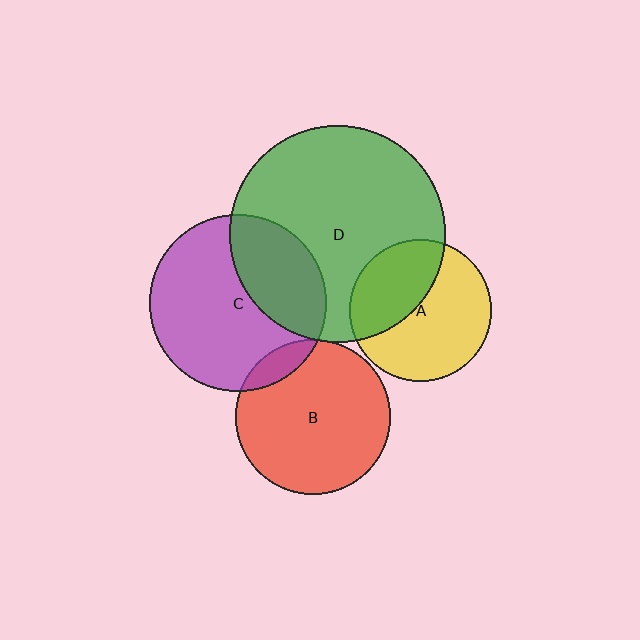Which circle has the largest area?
Circle D (green).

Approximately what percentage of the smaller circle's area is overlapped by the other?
Approximately 5%.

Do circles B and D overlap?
Yes.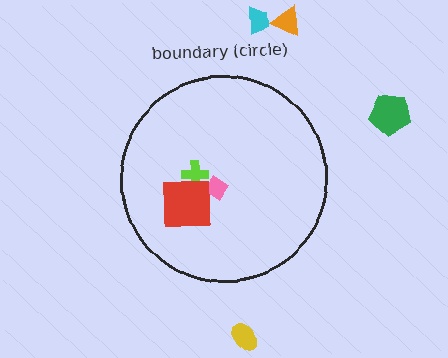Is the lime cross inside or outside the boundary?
Inside.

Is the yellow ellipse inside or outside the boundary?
Outside.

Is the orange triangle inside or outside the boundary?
Outside.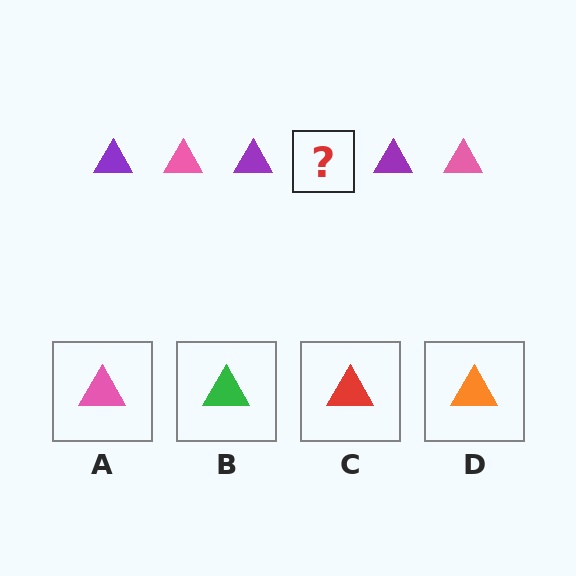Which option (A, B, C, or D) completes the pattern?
A.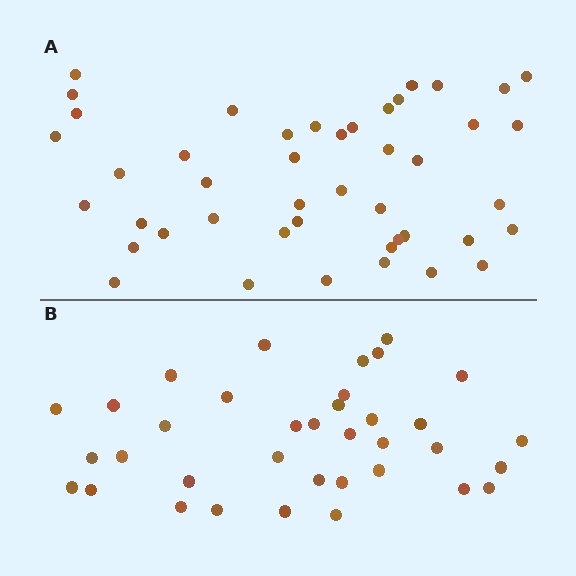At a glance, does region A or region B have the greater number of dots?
Region A (the top region) has more dots.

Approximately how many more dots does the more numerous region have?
Region A has roughly 8 or so more dots than region B.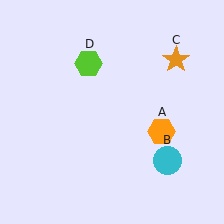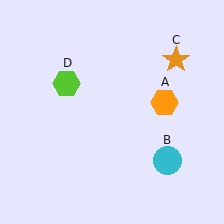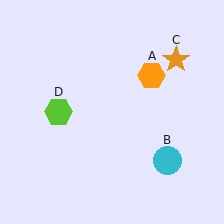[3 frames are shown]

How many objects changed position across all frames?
2 objects changed position: orange hexagon (object A), lime hexagon (object D).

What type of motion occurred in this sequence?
The orange hexagon (object A), lime hexagon (object D) rotated counterclockwise around the center of the scene.